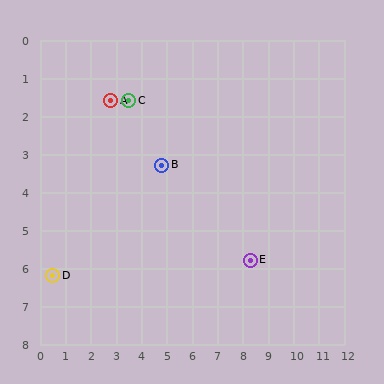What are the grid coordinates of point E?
Point E is at approximately (8.3, 5.8).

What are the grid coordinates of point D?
Point D is at approximately (0.5, 6.2).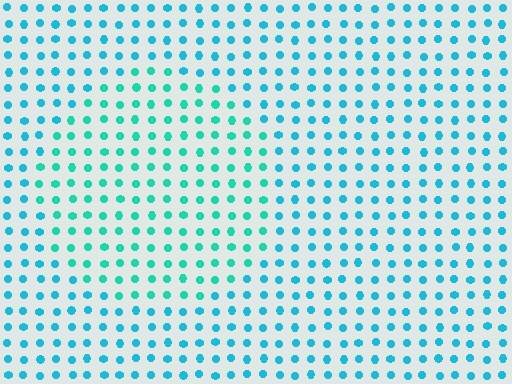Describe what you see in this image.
The image is filled with small cyan elements in a uniform arrangement. A circle-shaped region is visible where the elements are tinted to a slightly different hue, forming a subtle color boundary.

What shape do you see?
I see a circle.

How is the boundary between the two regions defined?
The boundary is defined purely by a slight shift in hue (about 25 degrees). Spacing, size, and orientation are identical on both sides.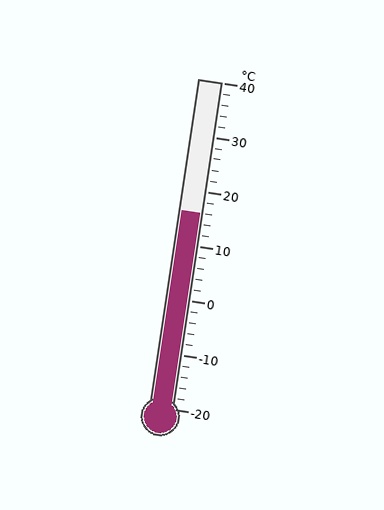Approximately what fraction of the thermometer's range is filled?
The thermometer is filled to approximately 60% of its range.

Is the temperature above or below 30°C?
The temperature is below 30°C.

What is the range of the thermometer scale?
The thermometer scale ranges from -20°C to 40°C.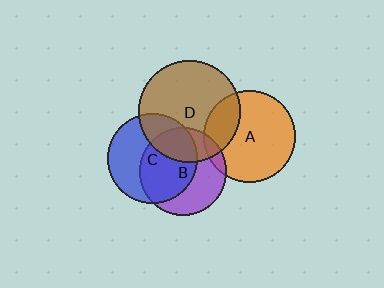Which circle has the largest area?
Circle D (brown).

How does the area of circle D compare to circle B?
Approximately 1.3 times.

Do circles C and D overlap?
Yes.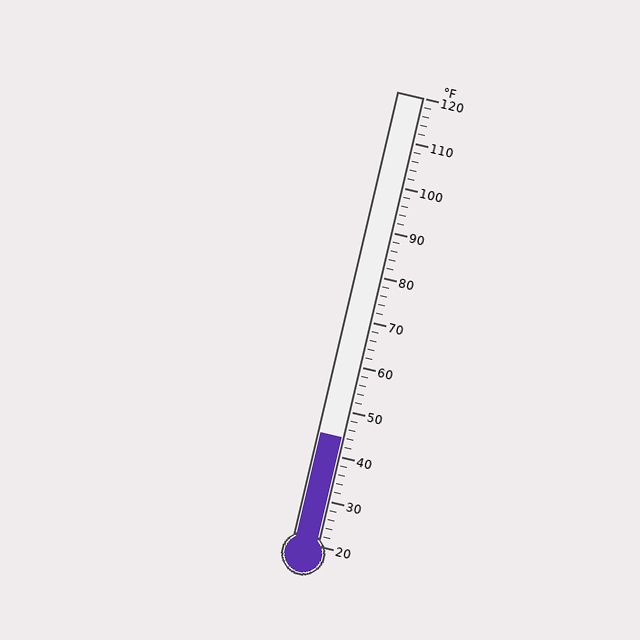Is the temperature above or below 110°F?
The temperature is below 110°F.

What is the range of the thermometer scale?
The thermometer scale ranges from 20°F to 120°F.